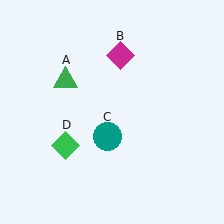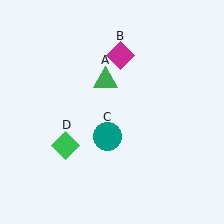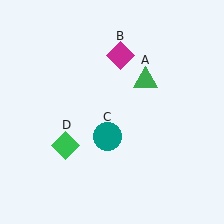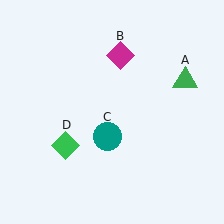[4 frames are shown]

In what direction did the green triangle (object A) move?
The green triangle (object A) moved right.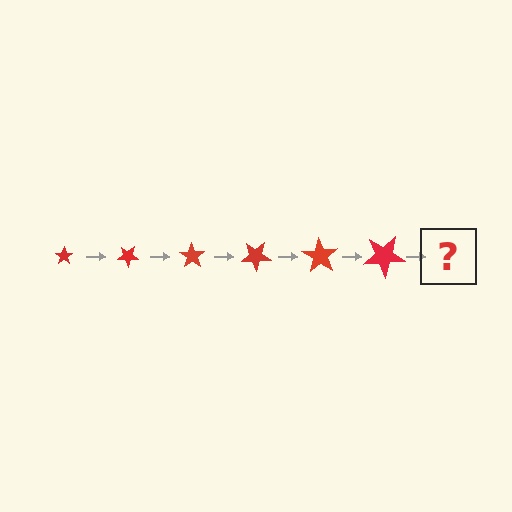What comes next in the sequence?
The next element should be a star, larger than the previous one and rotated 210 degrees from the start.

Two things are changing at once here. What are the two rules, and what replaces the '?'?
The two rules are that the star grows larger each step and it rotates 35 degrees each step. The '?' should be a star, larger than the previous one and rotated 210 degrees from the start.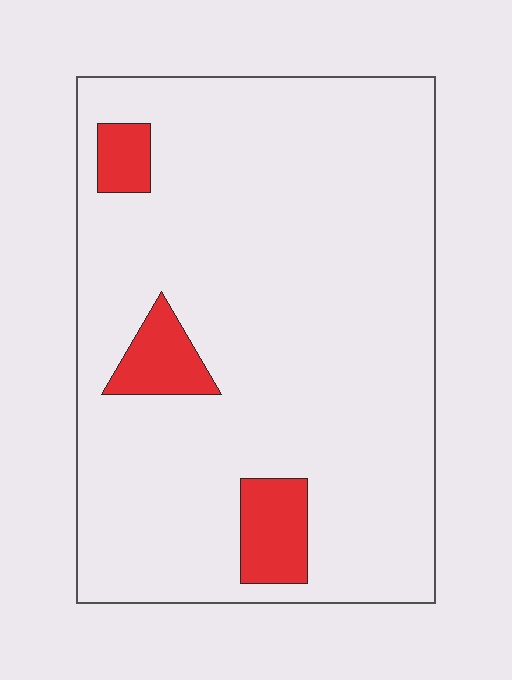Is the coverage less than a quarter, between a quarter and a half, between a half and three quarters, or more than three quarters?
Less than a quarter.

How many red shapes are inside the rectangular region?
3.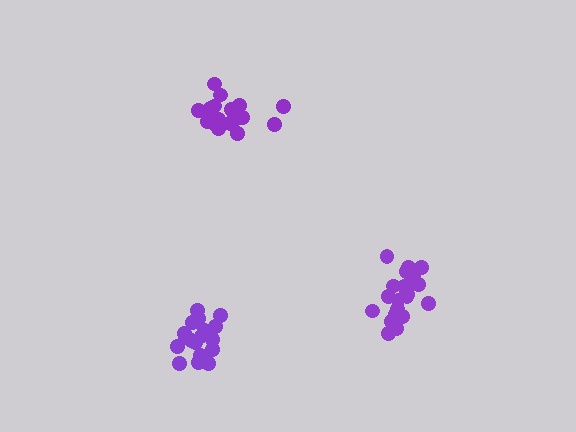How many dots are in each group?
Group 1: 18 dots, Group 2: 21 dots, Group 3: 18 dots (57 total).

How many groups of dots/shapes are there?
There are 3 groups.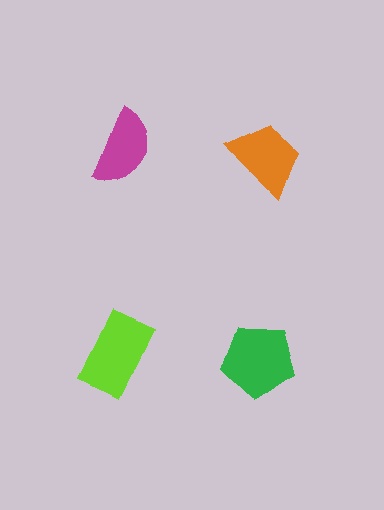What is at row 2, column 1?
A lime rectangle.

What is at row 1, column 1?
A magenta semicircle.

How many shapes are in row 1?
2 shapes.